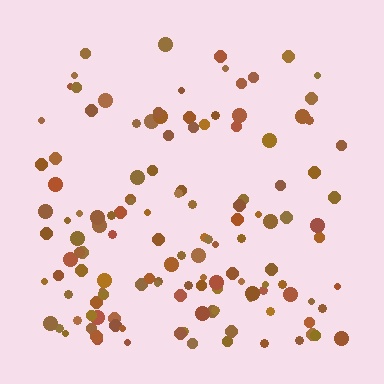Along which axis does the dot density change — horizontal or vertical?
Vertical.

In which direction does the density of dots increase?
From top to bottom, with the bottom side densest.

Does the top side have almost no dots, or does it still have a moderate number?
Still a moderate number, just noticeably fewer than the bottom.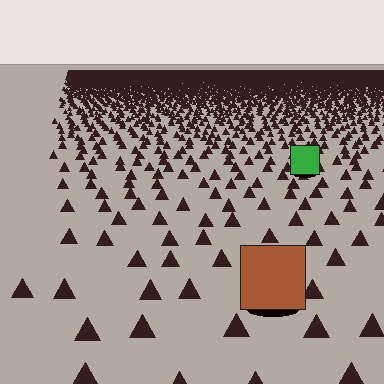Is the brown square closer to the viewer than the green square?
Yes. The brown square is closer — you can tell from the texture gradient: the ground texture is coarser near it.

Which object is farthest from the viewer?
The green square is farthest from the viewer. It appears smaller and the ground texture around it is denser.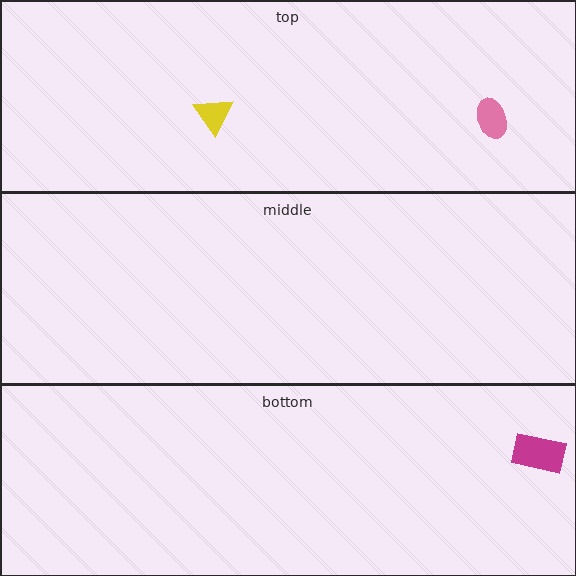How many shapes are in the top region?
2.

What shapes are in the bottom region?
The magenta rectangle.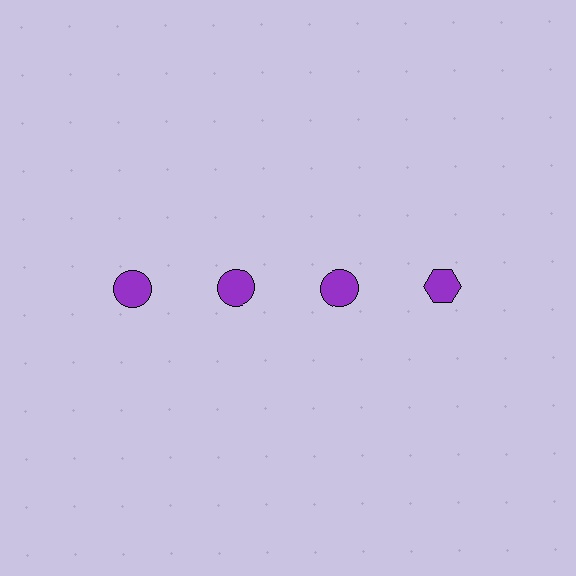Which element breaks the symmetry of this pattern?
The purple hexagon in the top row, second from right column breaks the symmetry. All other shapes are purple circles.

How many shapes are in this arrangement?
There are 4 shapes arranged in a grid pattern.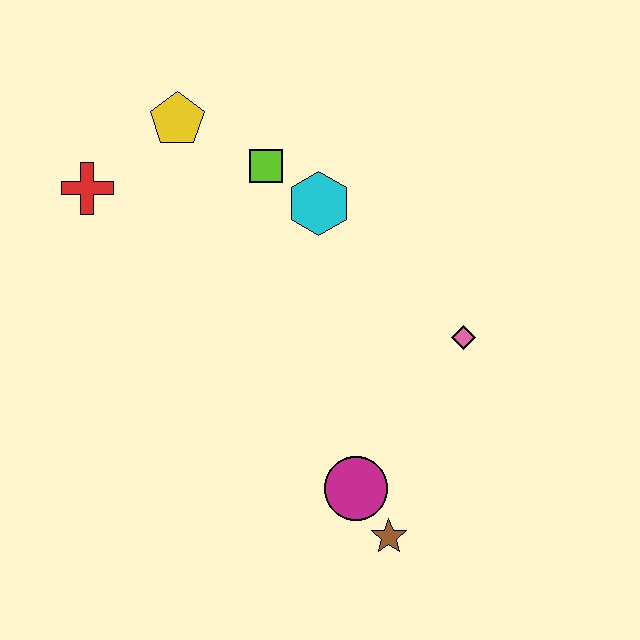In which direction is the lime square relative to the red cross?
The lime square is to the right of the red cross.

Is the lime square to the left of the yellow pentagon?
No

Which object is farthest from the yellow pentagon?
The brown star is farthest from the yellow pentagon.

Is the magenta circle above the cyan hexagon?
No